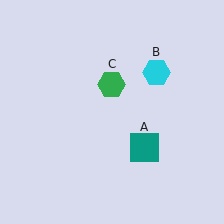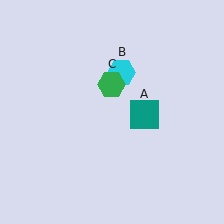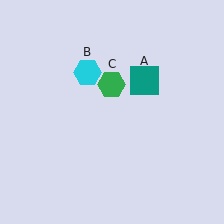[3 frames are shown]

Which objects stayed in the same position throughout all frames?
Green hexagon (object C) remained stationary.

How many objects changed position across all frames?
2 objects changed position: teal square (object A), cyan hexagon (object B).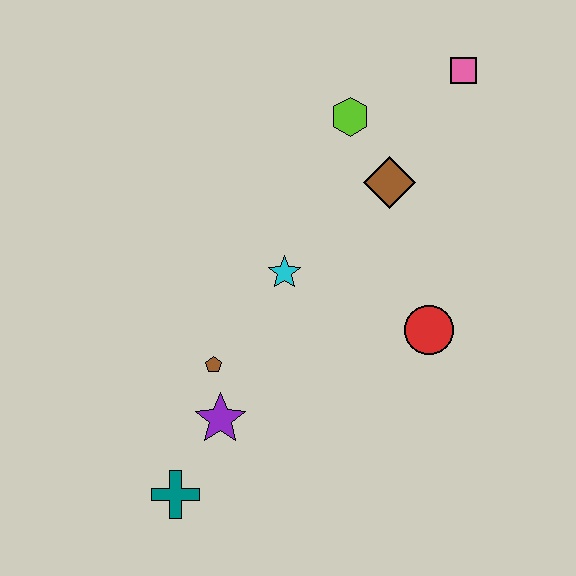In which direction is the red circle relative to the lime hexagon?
The red circle is below the lime hexagon.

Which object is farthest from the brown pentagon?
The pink square is farthest from the brown pentagon.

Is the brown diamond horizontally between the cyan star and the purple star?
No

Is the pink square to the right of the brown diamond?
Yes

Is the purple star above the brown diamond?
No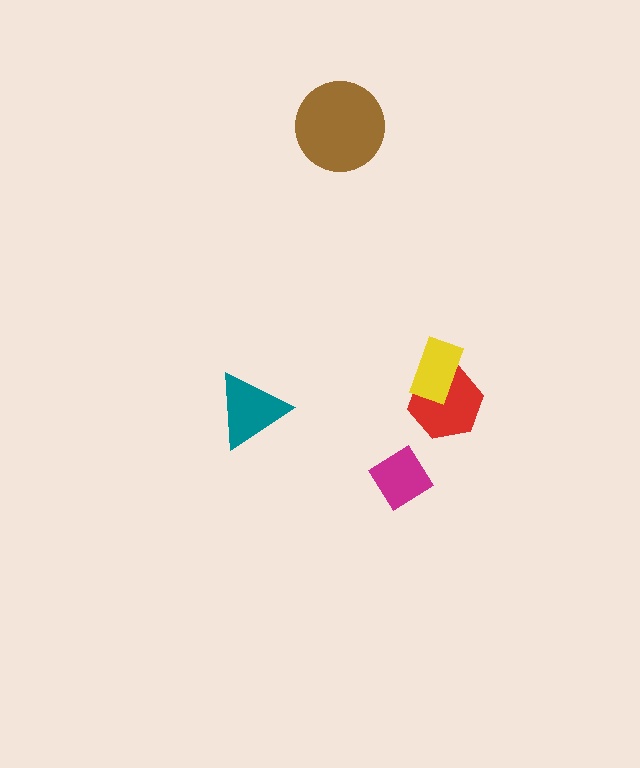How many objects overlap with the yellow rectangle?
1 object overlaps with the yellow rectangle.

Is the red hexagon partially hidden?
Yes, it is partially covered by another shape.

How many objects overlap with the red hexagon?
1 object overlaps with the red hexagon.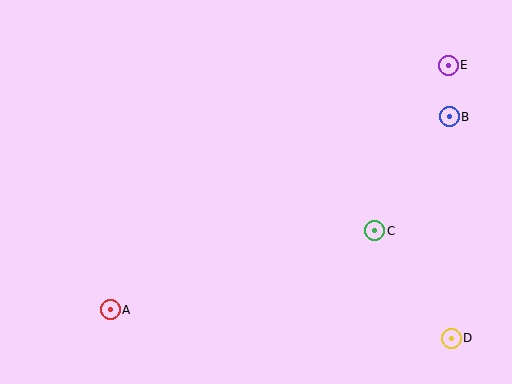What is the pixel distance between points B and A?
The distance between B and A is 390 pixels.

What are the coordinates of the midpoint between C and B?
The midpoint between C and B is at (412, 174).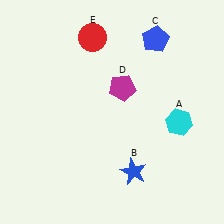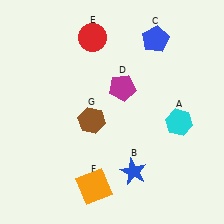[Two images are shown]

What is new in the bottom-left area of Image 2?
A brown hexagon (G) was added in the bottom-left area of Image 2.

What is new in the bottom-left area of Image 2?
An orange square (F) was added in the bottom-left area of Image 2.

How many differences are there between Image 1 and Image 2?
There are 2 differences between the two images.